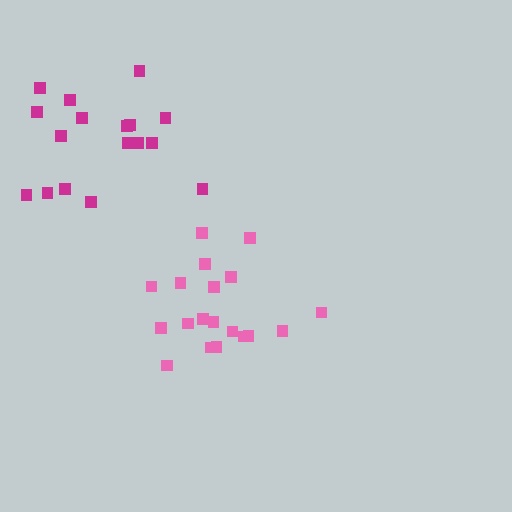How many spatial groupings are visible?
There are 2 spatial groupings.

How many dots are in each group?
Group 1: 19 dots, Group 2: 17 dots (36 total).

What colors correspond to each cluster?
The clusters are colored: pink, magenta.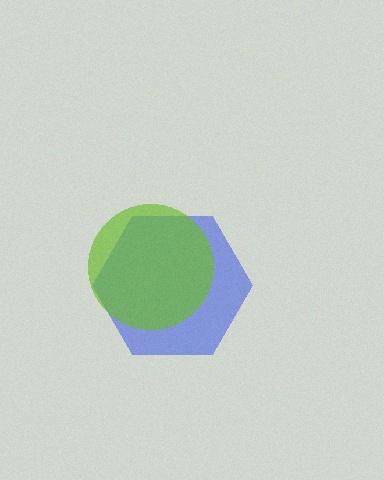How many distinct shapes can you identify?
There are 2 distinct shapes: a blue hexagon, a lime circle.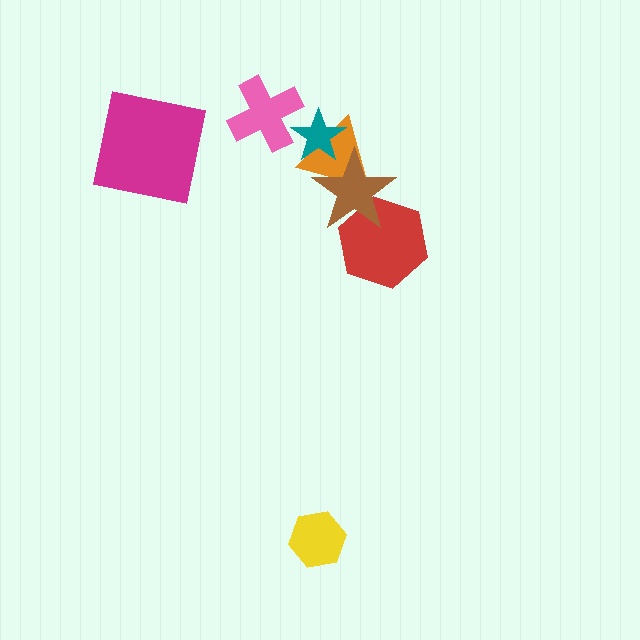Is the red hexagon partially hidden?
Yes, it is partially covered by another shape.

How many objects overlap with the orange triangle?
2 objects overlap with the orange triangle.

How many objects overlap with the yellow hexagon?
0 objects overlap with the yellow hexagon.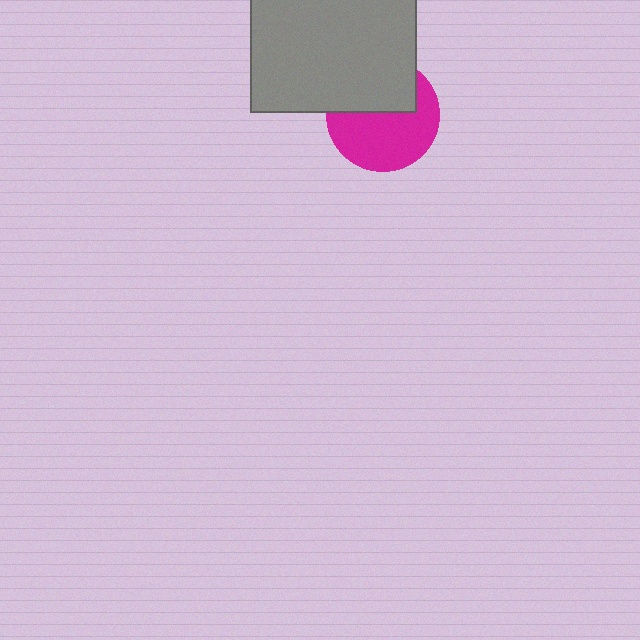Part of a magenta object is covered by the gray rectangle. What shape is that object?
It is a circle.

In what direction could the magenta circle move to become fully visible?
The magenta circle could move down. That would shift it out from behind the gray rectangle entirely.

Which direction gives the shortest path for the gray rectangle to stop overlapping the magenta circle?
Moving up gives the shortest separation.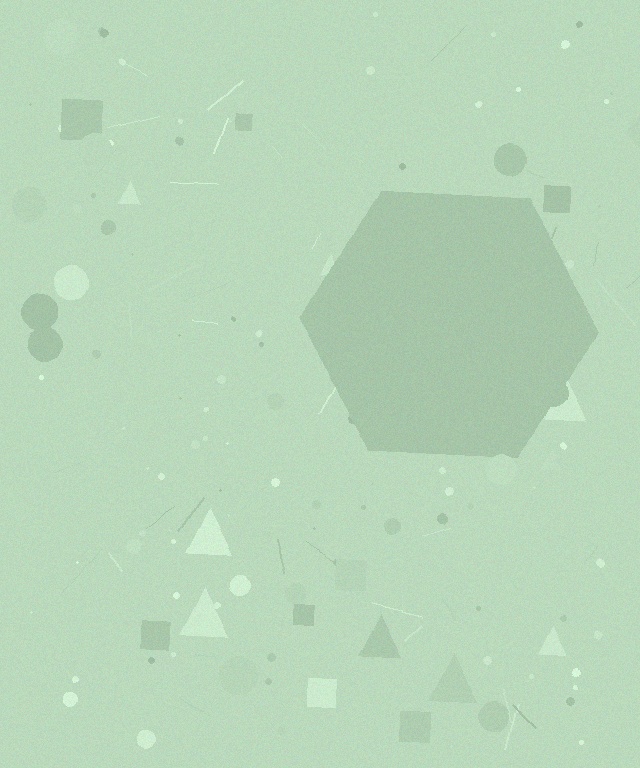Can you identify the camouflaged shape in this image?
The camouflaged shape is a hexagon.